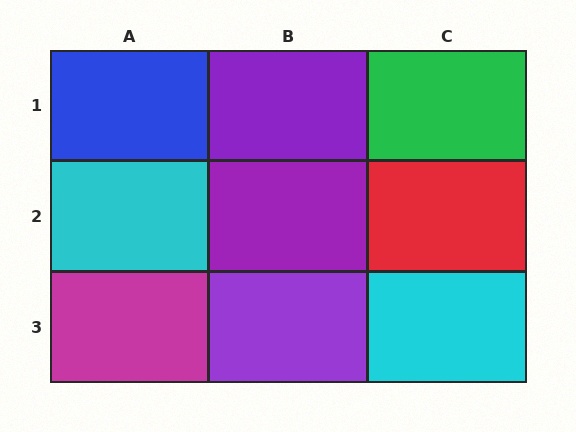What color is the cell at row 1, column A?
Blue.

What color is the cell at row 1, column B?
Purple.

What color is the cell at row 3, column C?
Cyan.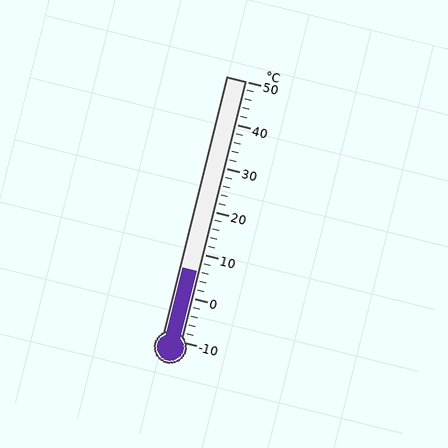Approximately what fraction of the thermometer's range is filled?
The thermometer is filled to approximately 25% of its range.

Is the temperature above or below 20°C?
The temperature is below 20°C.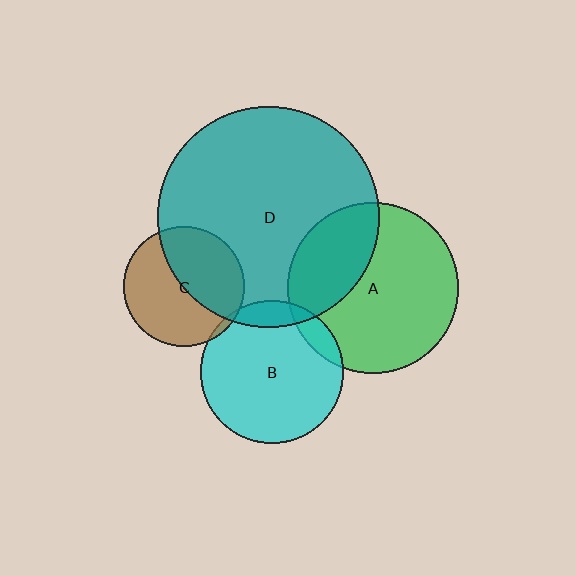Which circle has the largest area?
Circle D (teal).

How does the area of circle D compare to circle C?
Approximately 3.4 times.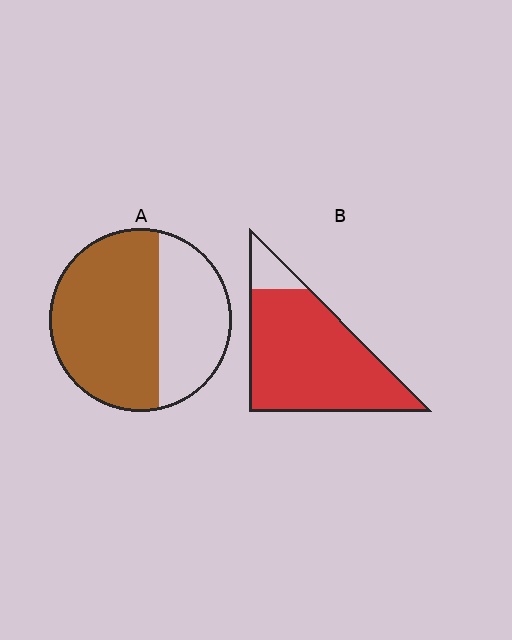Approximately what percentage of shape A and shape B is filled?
A is approximately 65% and B is approximately 90%.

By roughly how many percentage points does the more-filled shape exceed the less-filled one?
By roughly 25 percentage points (B over A).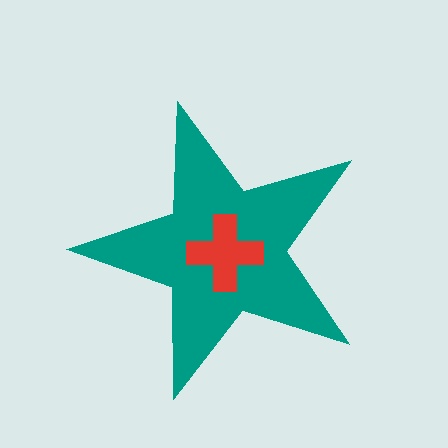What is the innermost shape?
The red cross.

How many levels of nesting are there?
2.